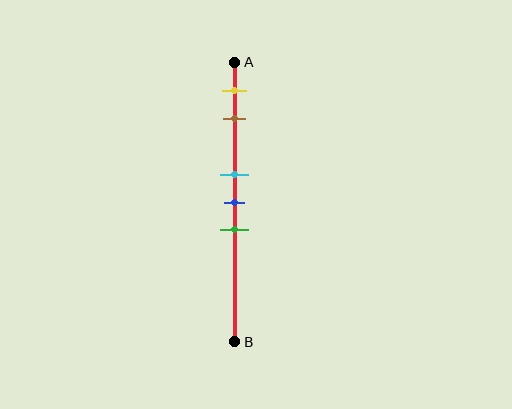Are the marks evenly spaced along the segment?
No, the marks are not evenly spaced.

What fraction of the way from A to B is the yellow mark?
The yellow mark is approximately 10% (0.1) of the way from A to B.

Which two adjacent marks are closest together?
The cyan and blue marks are the closest adjacent pair.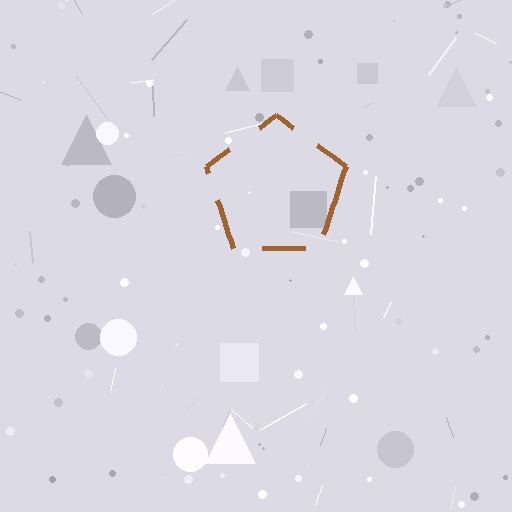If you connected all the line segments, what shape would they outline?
They would outline a pentagon.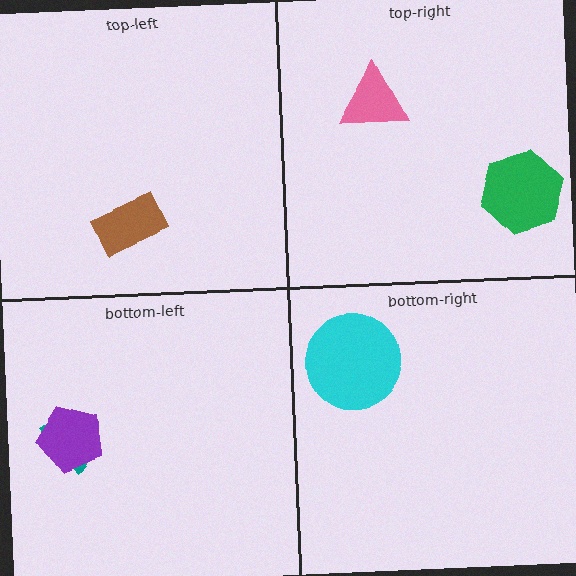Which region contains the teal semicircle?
The bottom-left region.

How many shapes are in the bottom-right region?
1.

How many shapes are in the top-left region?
1.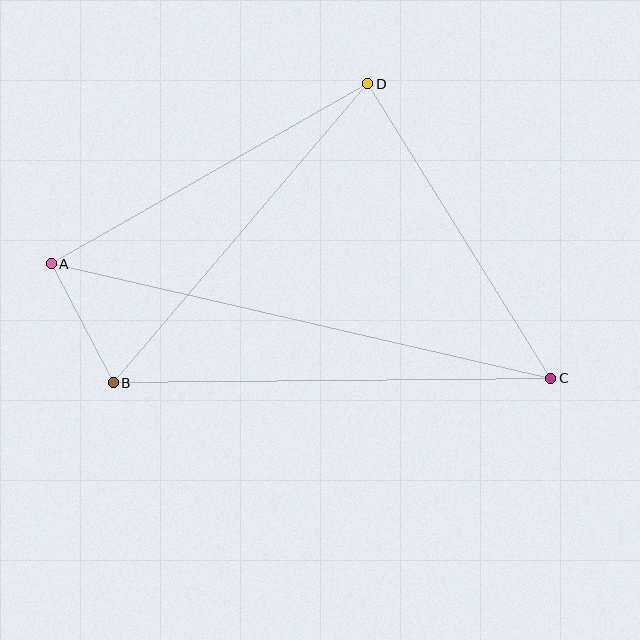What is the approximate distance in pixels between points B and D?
The distance between B and D is approximately 393 pixels.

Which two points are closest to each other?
Points A and B are closest to each other.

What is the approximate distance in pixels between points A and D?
The distance between A and D is approximately 364 pixels.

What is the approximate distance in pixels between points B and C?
The distance between B and C is approximately 438 pixels.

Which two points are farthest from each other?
Points A and C are farthest from each other.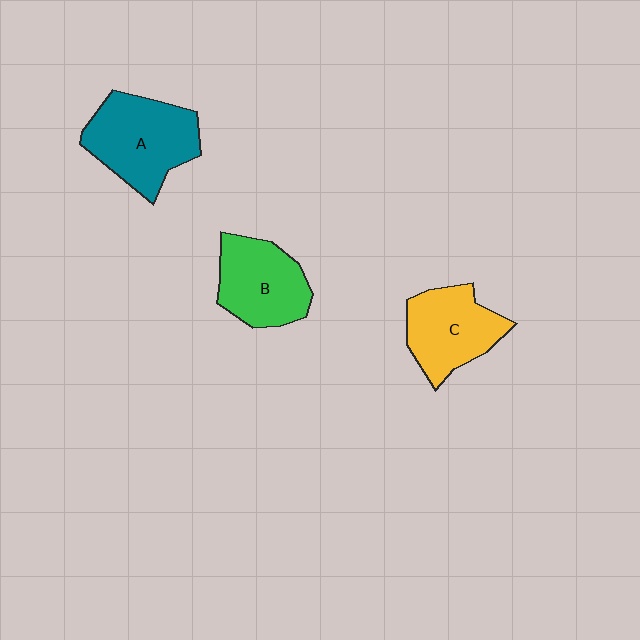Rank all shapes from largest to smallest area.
From largest to smallest: A (teal), B (green), C (yellow).